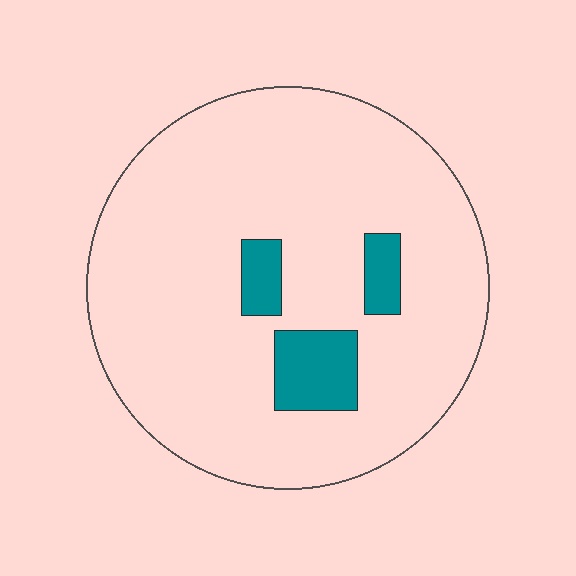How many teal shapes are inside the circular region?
3.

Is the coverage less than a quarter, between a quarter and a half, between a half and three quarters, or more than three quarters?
Less than a quarter.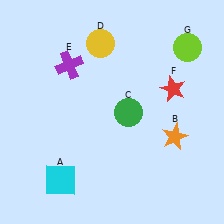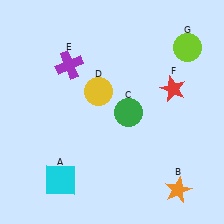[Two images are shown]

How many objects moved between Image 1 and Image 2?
2 objects moved between the two images.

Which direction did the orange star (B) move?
The orange star (B) moved down.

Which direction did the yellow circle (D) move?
The yellow circle (D) moved down.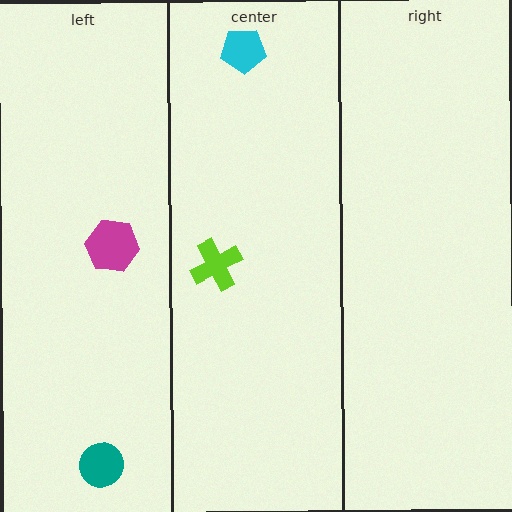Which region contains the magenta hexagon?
The left region.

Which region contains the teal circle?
The left region.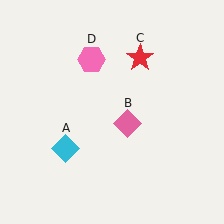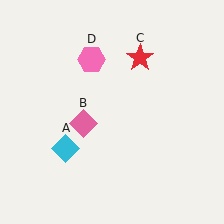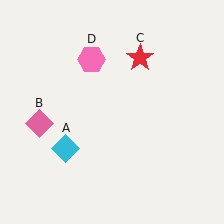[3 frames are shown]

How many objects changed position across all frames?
1 object changed position: pink diamond (object B).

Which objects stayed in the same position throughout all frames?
Cyan diamond (object A) and red star (object C) and pink hexagon (object D) remained stationary.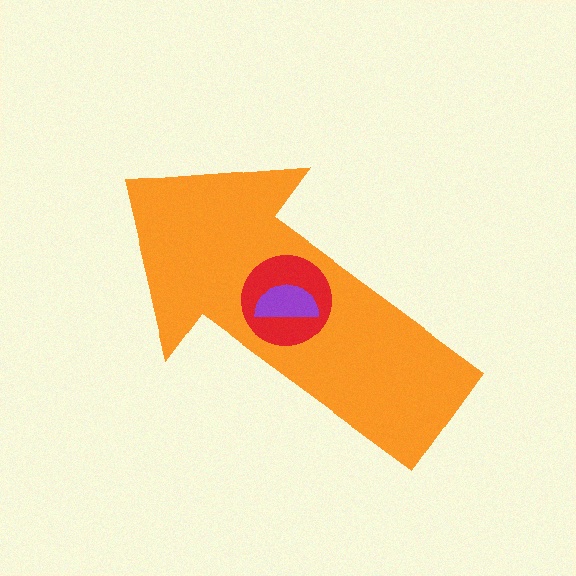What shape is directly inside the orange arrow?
The red circle.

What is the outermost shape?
The orange arrow.